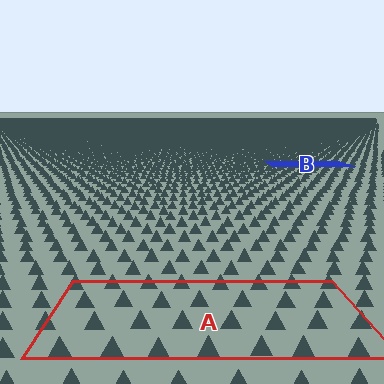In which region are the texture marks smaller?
The texture marks are smaller in region B, because it is farther away.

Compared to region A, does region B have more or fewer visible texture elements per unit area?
Region B has more texture elements per unit area — they are packed more densely because it is farther away.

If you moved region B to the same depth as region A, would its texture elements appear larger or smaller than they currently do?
They would appear larger. At a closer depth, the same texture elements are projected at a bigger on-screen size.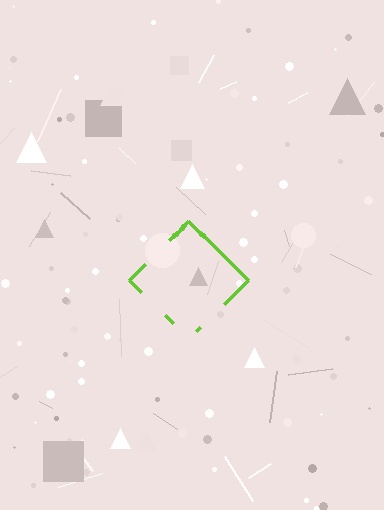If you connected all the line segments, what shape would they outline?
They would outline a diamond.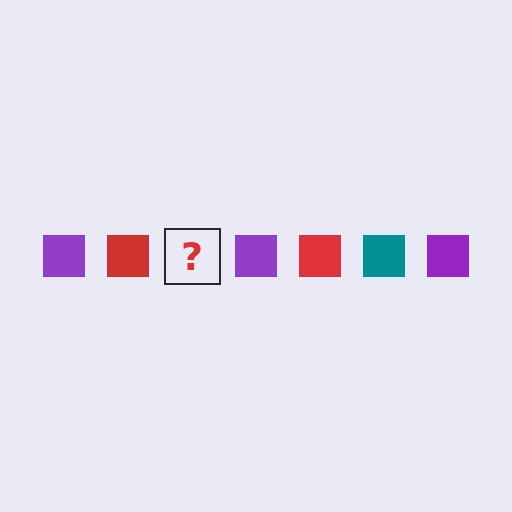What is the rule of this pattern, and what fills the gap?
The rule is that the pattern cycles through purple, red, teal squares. The gap should be filled with a teal square.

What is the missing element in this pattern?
The missing element is a teal square.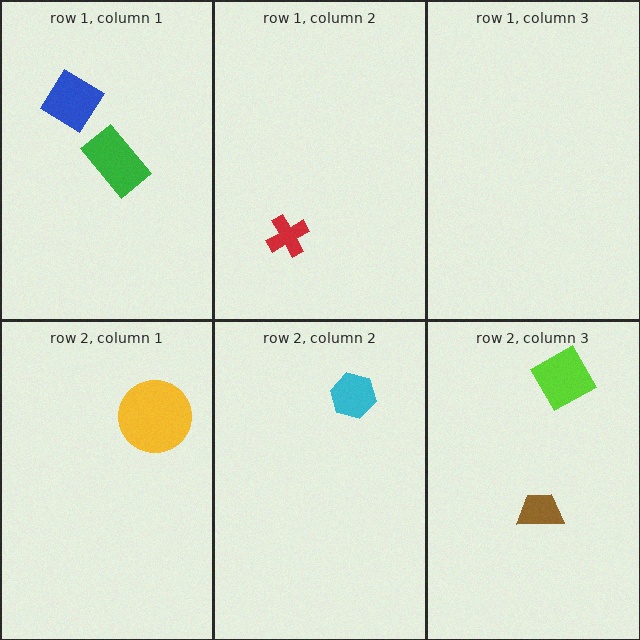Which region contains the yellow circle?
The row 2, column 1 region.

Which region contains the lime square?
The row 2, column 3 region.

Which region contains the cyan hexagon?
The row 2, column 2 region.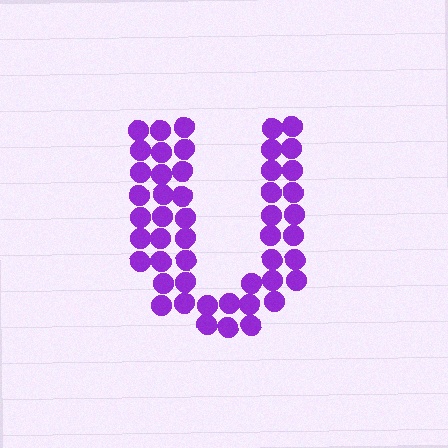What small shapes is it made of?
It is made of small circles.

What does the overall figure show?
The overall figure shows the letter U.